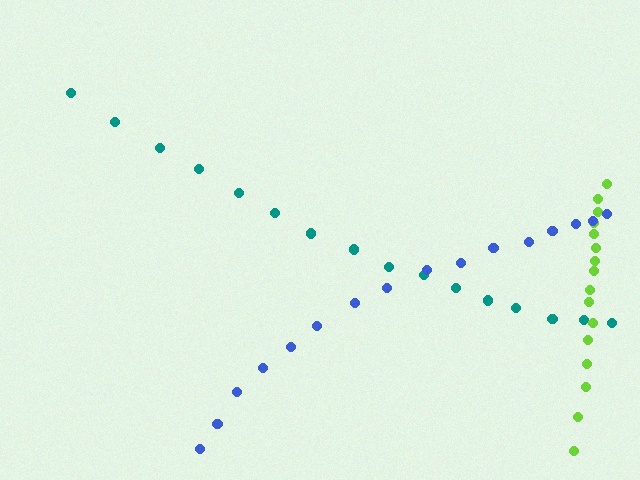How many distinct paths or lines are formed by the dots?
There are 3 distinct paths.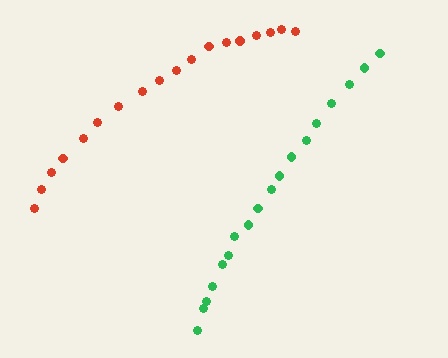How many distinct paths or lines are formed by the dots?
There are 2 distinct paths.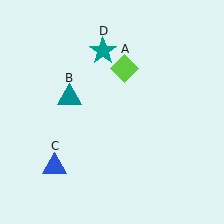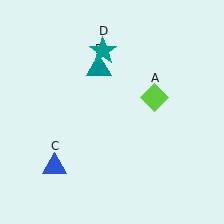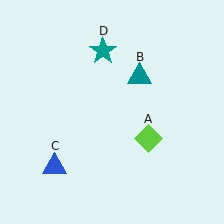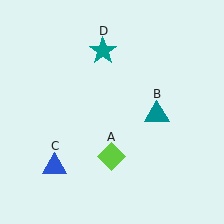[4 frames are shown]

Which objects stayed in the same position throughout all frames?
Blue triangle (object C) and teal star (object D) remained stationary.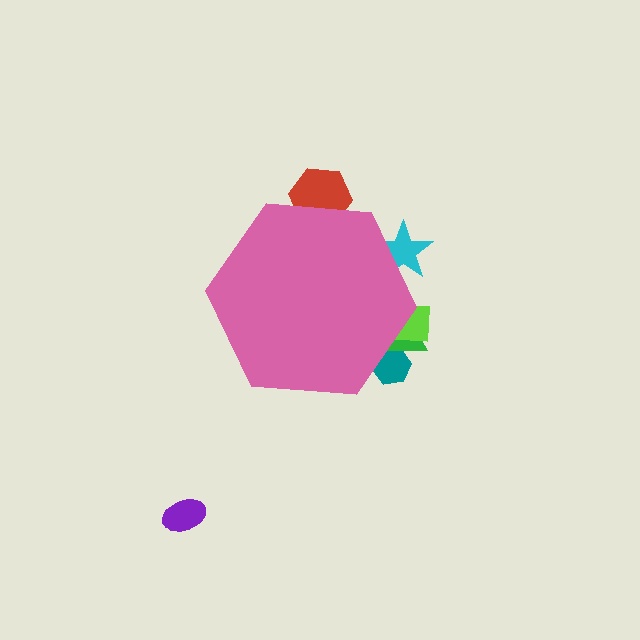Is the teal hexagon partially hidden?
Yes, the teal hexagon is partially hidden behind the pink hexagon.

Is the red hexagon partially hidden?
Yes, the red hexagon is partially hidden behind the pink hexagon.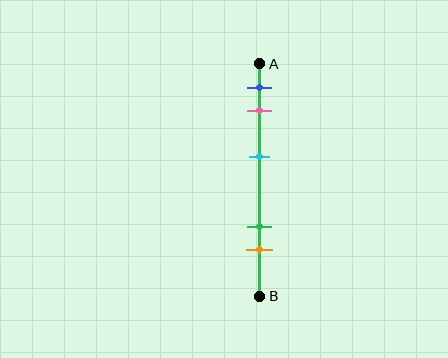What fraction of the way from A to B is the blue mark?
The blue mark is approximately 10% (0.1) of the way from A to B.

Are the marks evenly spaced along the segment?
No, the marks are not evenly spaced.